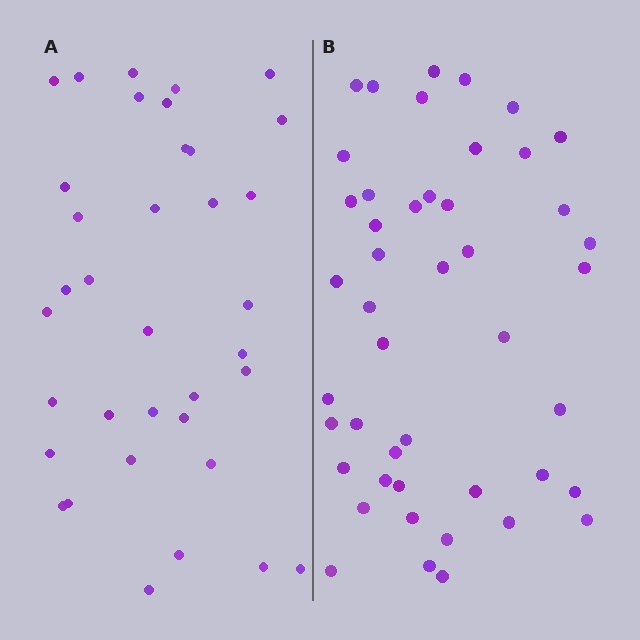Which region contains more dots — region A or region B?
Region B (the right region) has more dots.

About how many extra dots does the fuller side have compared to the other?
Region B has roughly 10 or so more dots than region A.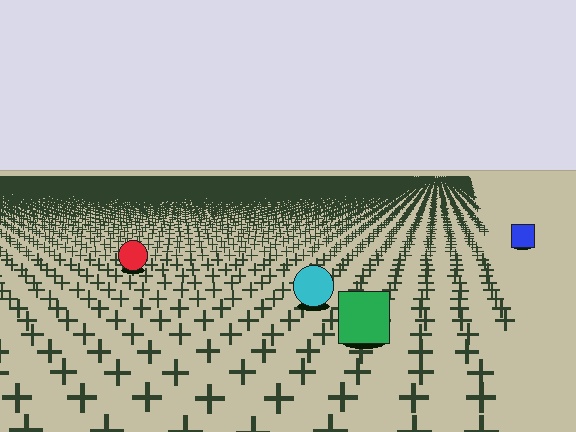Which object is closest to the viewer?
The green square is closest. The texture marks near it are larger and more spread out.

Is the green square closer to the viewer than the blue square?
Yes. The green square is closer — you can tell from the texture gradient: the ground texture is coarser near it.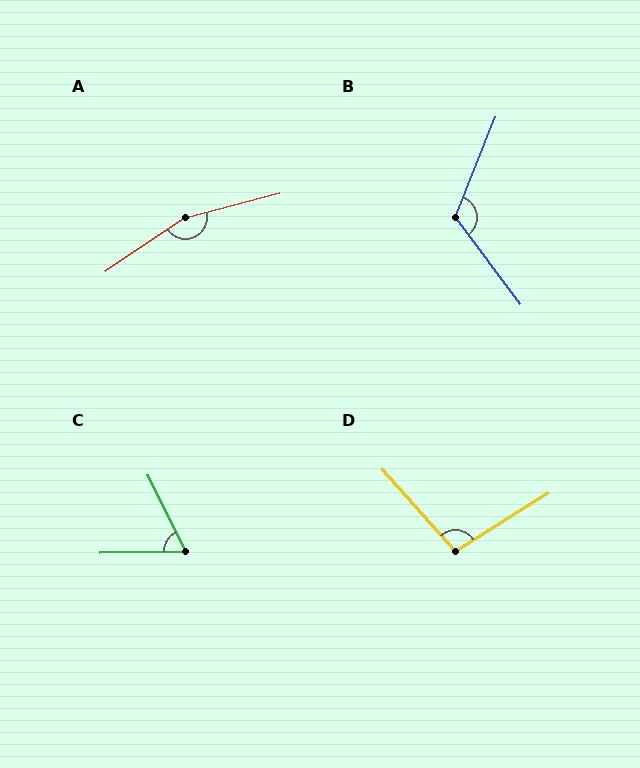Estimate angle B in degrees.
Approximately 121 degrees.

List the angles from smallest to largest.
C (65°), D (100°), B (121°), A (161°).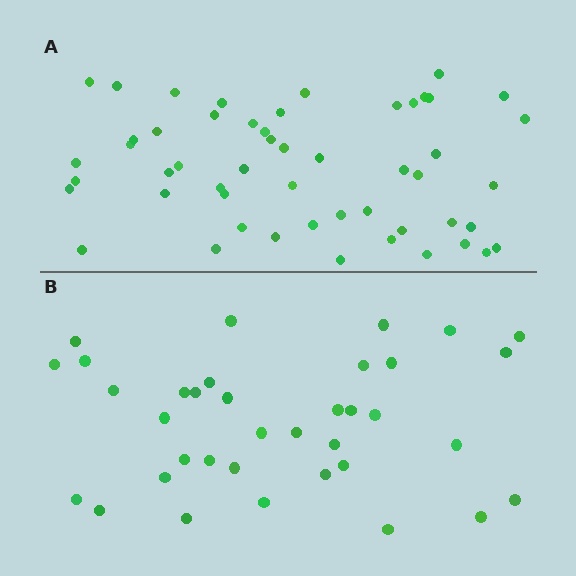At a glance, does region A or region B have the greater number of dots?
Region A (the top region) has more dots.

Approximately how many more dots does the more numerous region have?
Region A has approximately 15 more dots than region B.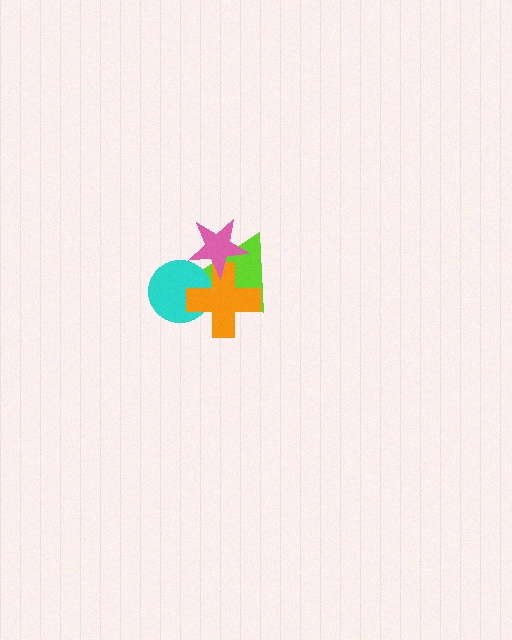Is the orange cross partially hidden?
Yes, it is partially covered by another shape.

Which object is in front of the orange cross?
The pink star is in front of the orange cross.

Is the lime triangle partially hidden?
Yes, it is partially covered by another shape.